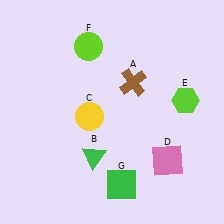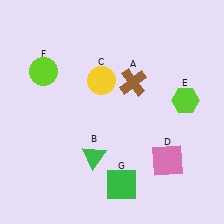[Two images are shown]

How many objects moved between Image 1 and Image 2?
2 objects moved between the two images.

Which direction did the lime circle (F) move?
The lime circle (F) moved left.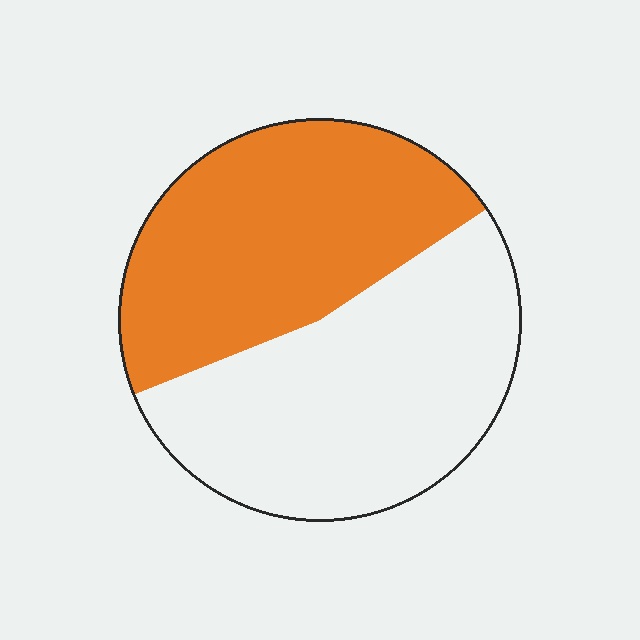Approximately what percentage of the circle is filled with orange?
Approximately 45%.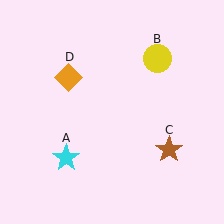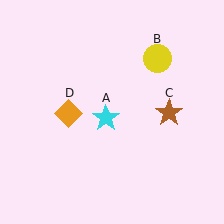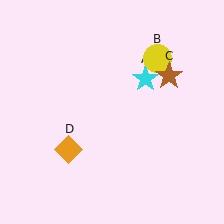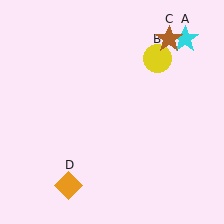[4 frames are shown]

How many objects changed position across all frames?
3 objects changed position: cyan star (object A), brown star (object C), orange diamond (object D).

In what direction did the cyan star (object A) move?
The cyan star (object A) moved up and to the right.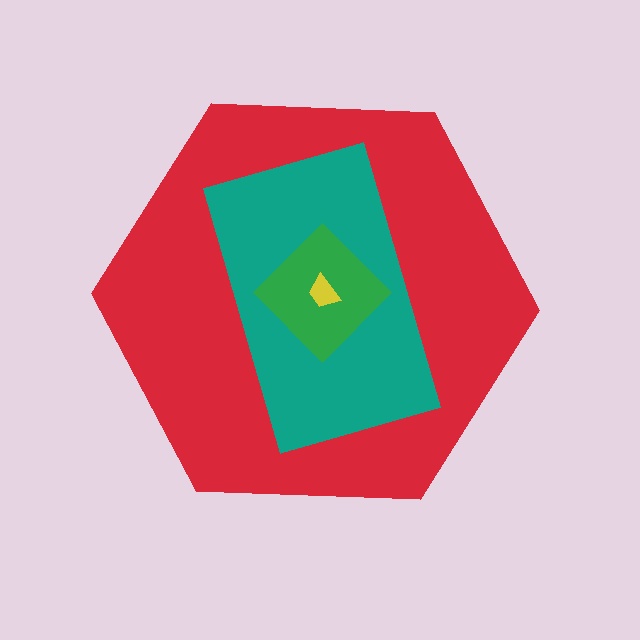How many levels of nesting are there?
4.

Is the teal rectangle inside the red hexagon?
Yes.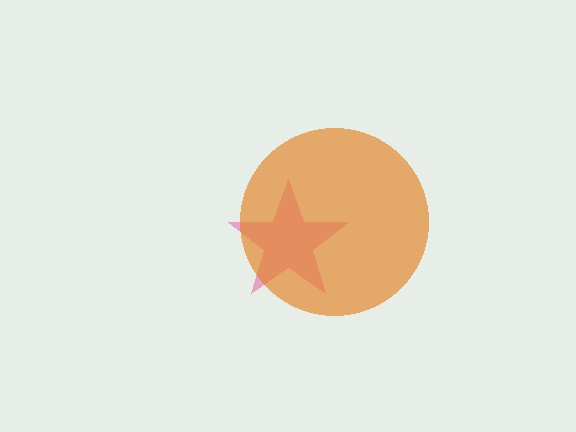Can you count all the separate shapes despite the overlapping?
Yes, there are 2 separate shapes.